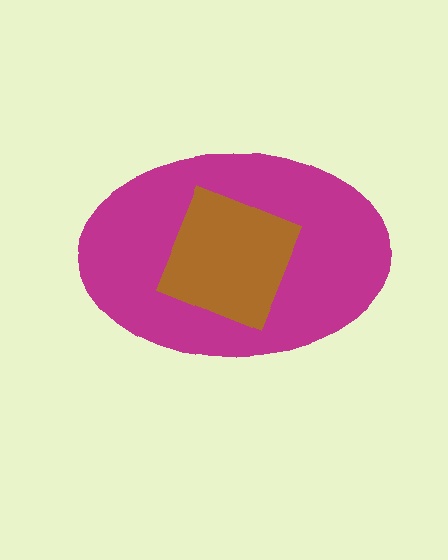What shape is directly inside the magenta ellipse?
The brown diamond.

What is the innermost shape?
The brown diamond.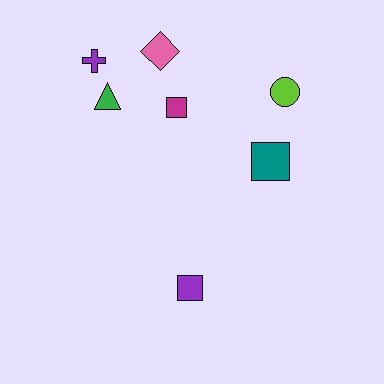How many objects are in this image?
There are 7 objects.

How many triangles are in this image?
There is 1 triangle.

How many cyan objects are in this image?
There are no cyan objects.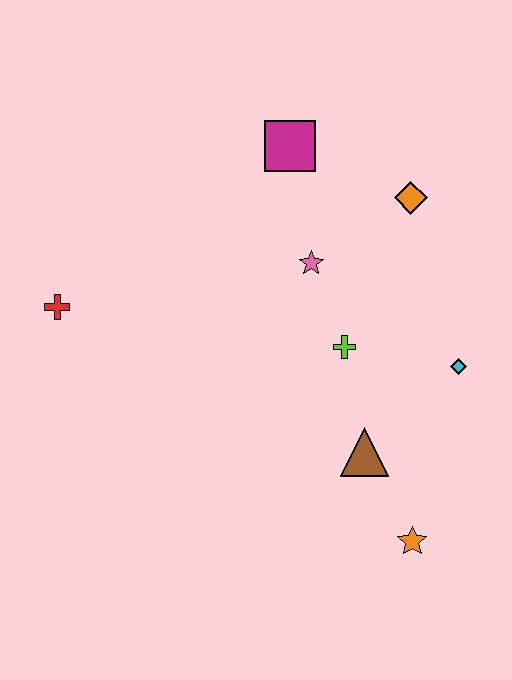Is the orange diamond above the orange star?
Yes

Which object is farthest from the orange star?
The red cross is farthest from the orange star.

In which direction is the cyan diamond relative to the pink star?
The cyan diamond is to the right of the pink star.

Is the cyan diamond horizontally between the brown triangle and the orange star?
No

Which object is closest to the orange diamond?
The pink star is closest to the orange diamond.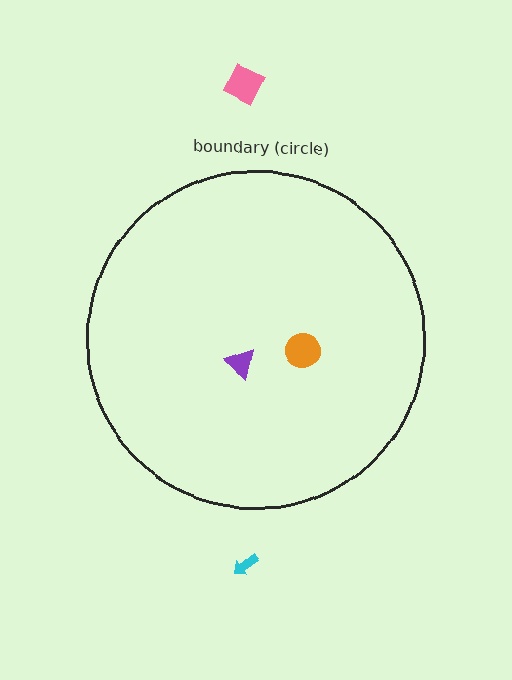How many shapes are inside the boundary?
2 inside, 2 outside.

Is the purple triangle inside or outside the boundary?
Inside.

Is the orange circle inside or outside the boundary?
Inside.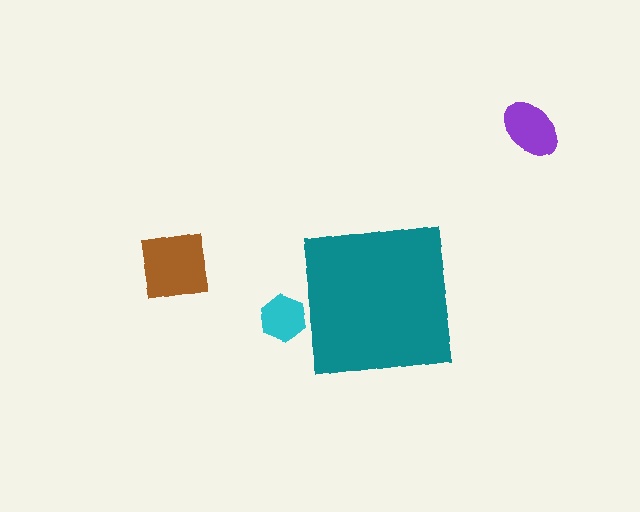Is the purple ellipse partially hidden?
No, the purple ellipse is fully visible.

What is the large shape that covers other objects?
A teal square.